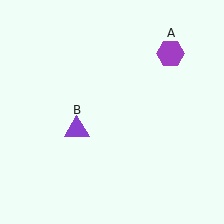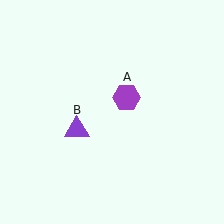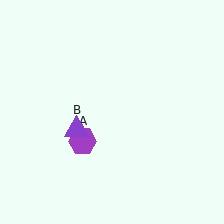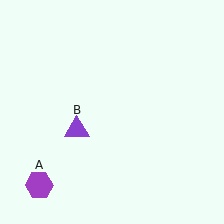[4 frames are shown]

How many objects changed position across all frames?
1 object changed position: purple hexagon (object A).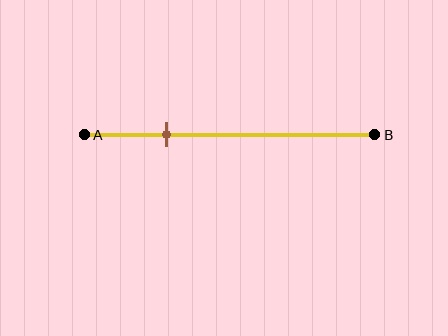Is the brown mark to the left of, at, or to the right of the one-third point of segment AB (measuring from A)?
The brown mark is to the left of the one-third point of segment AB.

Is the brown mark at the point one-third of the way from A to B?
No, the mark is at about 30% from A, not at the 33% one-third point.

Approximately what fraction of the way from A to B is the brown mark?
The brown mark is approximately 30% of the way from A to B.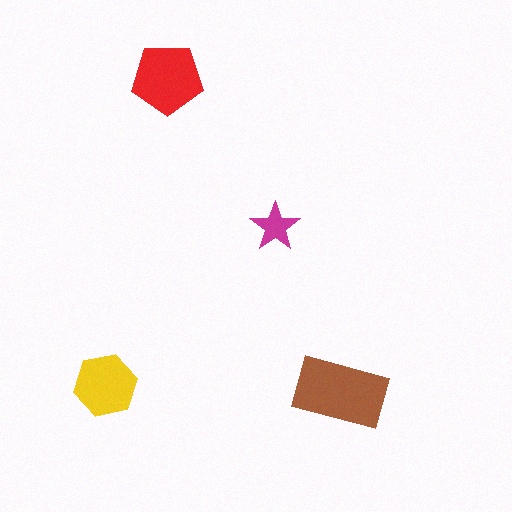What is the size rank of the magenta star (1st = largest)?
4th.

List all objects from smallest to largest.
The magenta star, the yellow hexagon, the red pentagon, the brown rectangle.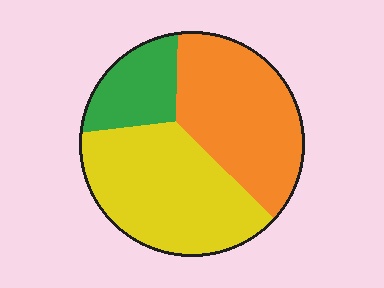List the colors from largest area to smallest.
From largest to smallest: yellow, orange, green.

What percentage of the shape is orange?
Orange takes up about two fifths (2/5) of the shape.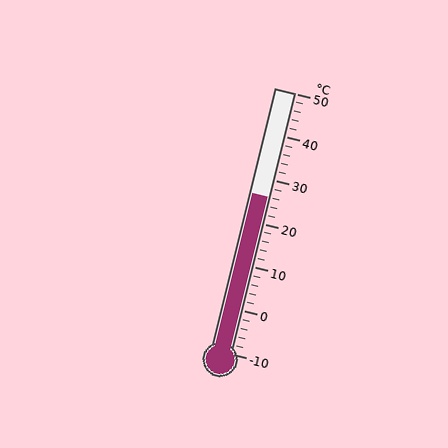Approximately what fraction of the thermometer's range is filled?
The thermometer is filled to approximately 60% of its range.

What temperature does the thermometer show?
The thermometer shows approximately 26°C.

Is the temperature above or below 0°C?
The temperature is above 0°C.